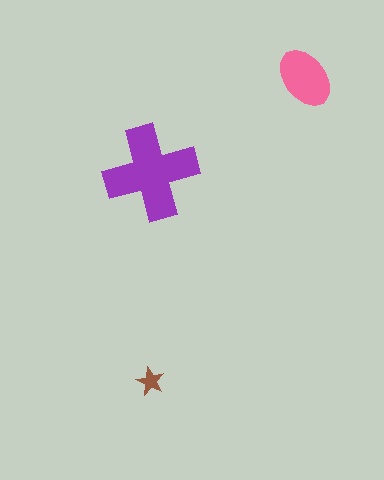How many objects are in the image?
There are 3 objects in the image.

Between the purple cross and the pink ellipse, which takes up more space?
The purple cross.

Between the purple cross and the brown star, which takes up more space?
The purple cross.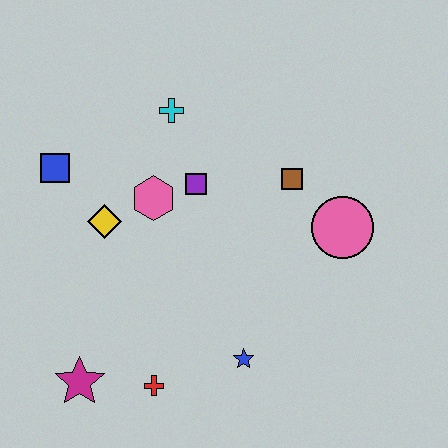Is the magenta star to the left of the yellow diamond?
Yes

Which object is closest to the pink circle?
The brown square is closest to the pink circle.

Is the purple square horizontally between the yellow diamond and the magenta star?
No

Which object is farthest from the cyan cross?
The magenta star is farthest from the cyan cross.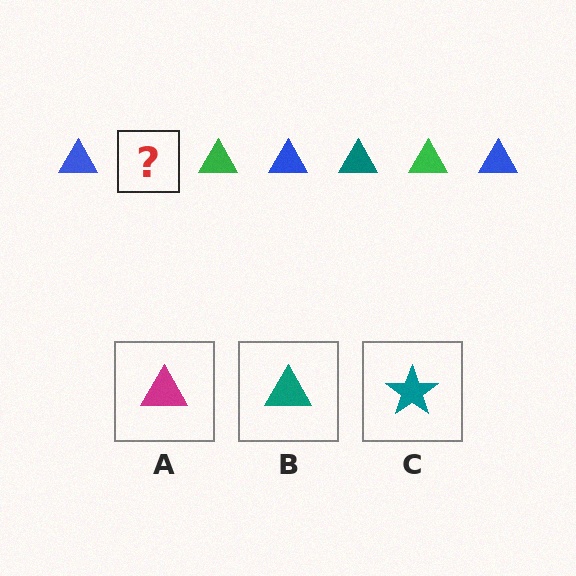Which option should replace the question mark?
Option B.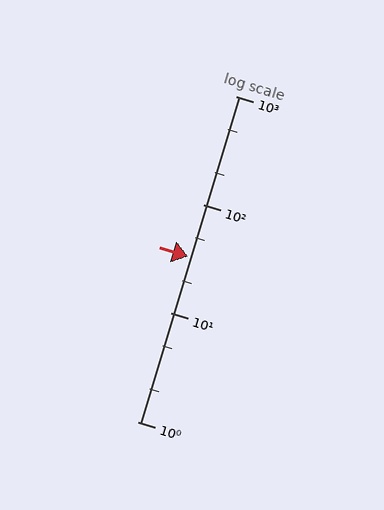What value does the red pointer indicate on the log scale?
The pointer indicates approximately 33.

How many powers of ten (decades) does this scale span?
The scale spans 3 decades, from 1 to 1000.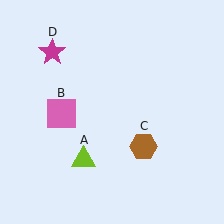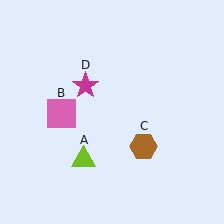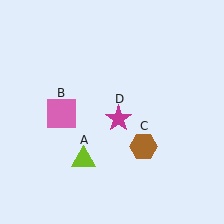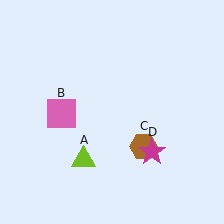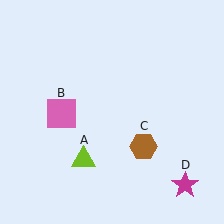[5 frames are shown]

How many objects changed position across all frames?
1 object changed position: magenta star (object D).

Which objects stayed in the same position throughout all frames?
Lime triangle (object A) and pink square (object B) and brown hexagon (object C) remained stationary.